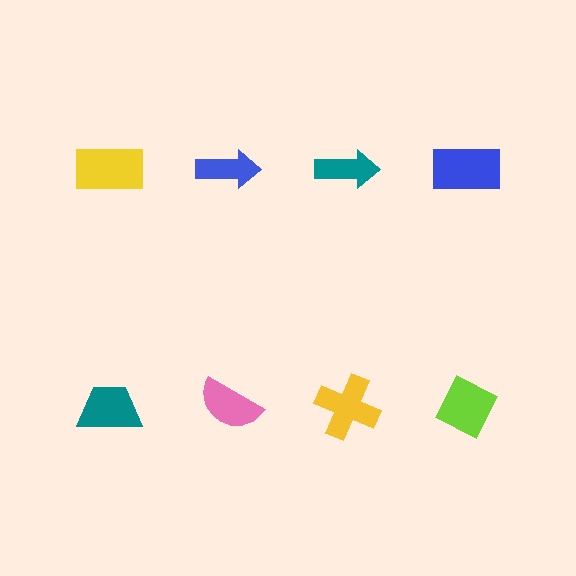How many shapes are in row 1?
4 shapes.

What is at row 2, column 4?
A lime diamond.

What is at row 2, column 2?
A pink semicircle.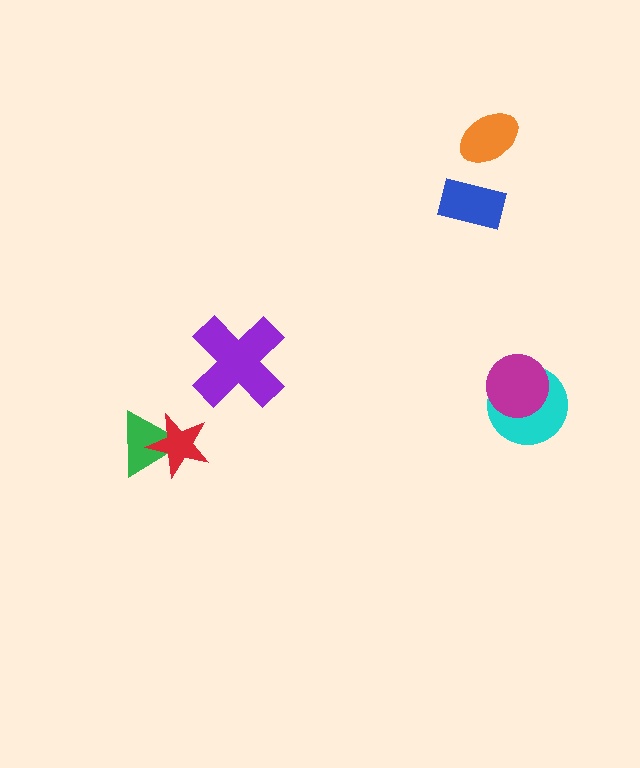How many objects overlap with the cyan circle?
1 object overlaps with the cyan circle.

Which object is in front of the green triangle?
The red star is in front of the green triangle.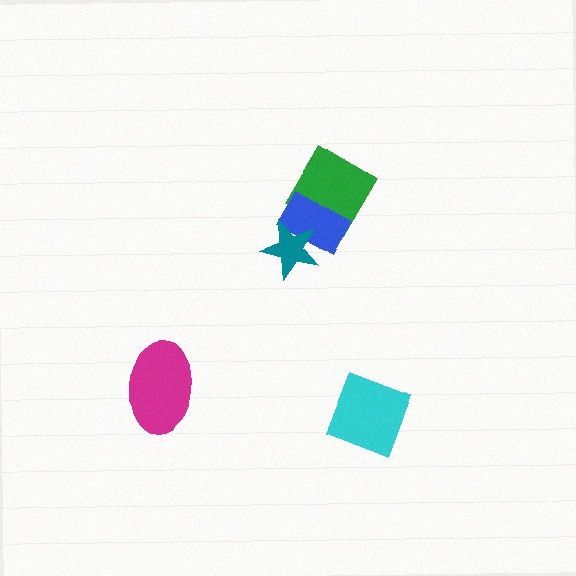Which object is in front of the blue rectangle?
The teal star is in front of the blue rectangle.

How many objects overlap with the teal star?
2 objects overlap with the teal star.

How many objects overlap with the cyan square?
0 objects overlap with the cyan square.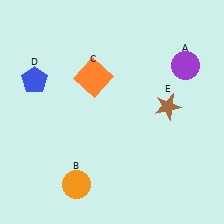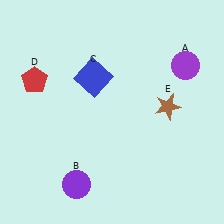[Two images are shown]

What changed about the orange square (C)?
In Image 1, C is orange. In Image 2, it changed to blue.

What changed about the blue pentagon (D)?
In Image 1, D is blue. In Image 2, it changed to red.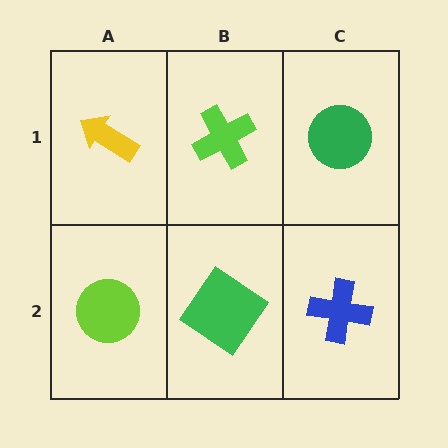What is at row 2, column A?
A lime circle.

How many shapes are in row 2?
3 shapes.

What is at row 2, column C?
A blue cross.